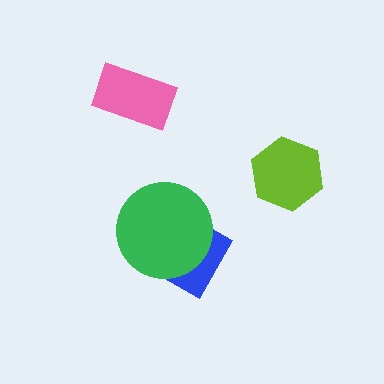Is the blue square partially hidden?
Yes, it is partially covered by another shape.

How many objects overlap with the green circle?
1 object overlaps with the green circle.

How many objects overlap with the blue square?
1 object overlaps with the blue square.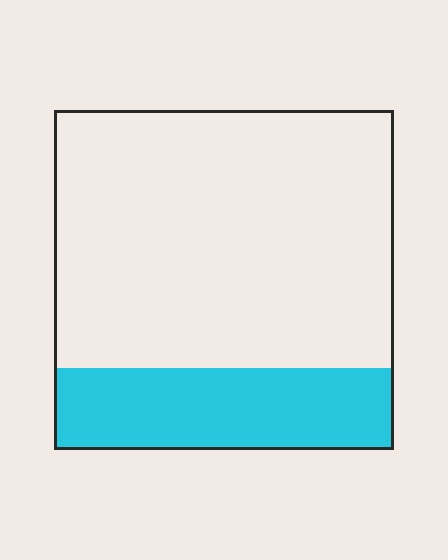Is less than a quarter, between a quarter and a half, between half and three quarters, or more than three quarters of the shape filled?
Less than a quarter.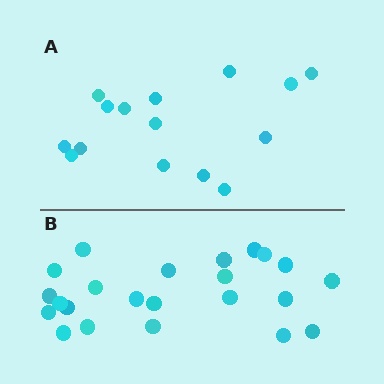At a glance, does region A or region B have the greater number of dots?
Region B (the bottom region) has more dots.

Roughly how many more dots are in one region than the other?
Region B has roughly 8 or so more dots than region A.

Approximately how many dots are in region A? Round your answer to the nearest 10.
About 20 dots. (The exact count is 15, which rounds to 20.)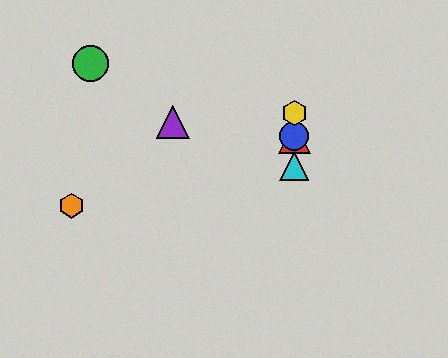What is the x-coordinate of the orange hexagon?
The orange hexagon is at x≈71.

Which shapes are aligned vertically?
The red triangle, the blue circle, the yellow hexagon, the cyan triangle are aligned vertically.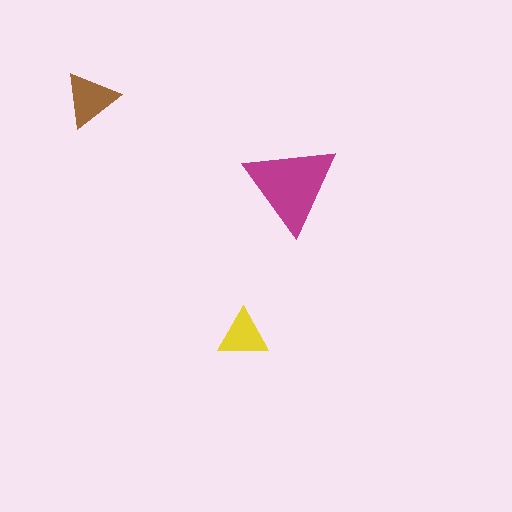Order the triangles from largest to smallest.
the magenta one, the brown one, the yellow one.